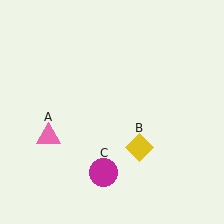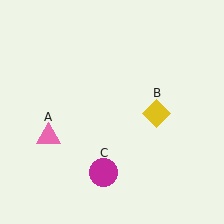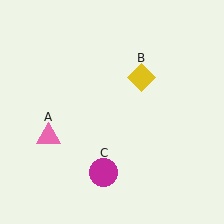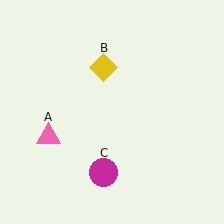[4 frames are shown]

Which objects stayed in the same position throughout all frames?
Pink triangle (object A) and magenta circle (object C) remained stationary.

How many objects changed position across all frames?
1 object changed position: yellow diamond (object B).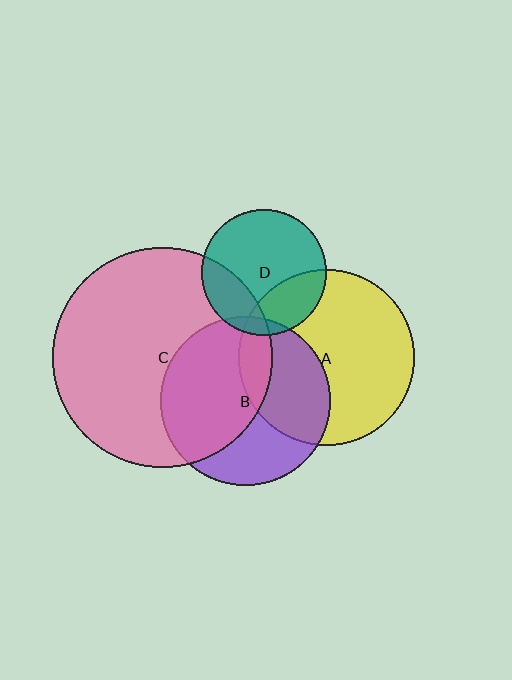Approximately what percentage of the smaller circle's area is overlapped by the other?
Approximately 25%.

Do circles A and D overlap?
Yes.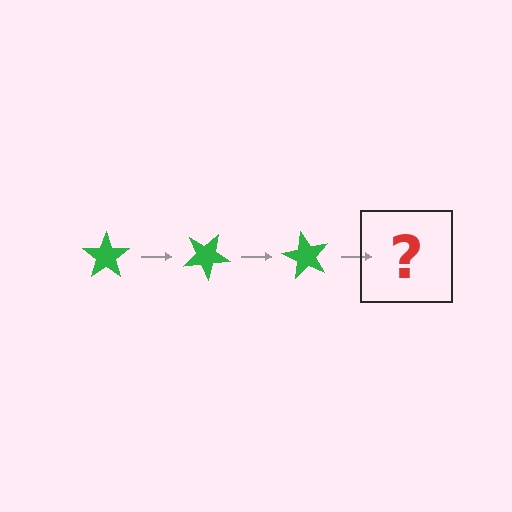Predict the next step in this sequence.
The next step is a green star rotated 90 degrees.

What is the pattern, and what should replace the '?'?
The pattern is that the star rotates 30 degrees each step. The '?' should be a green star rotated 90 degrees.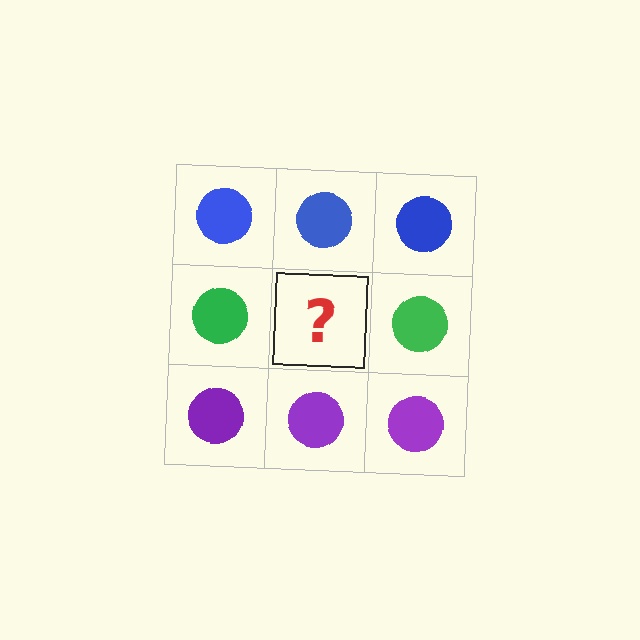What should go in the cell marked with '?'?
The missing cell should contain a green circle.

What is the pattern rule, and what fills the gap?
The rule is that each row has a consistent color. The gap should be filled with a green circle.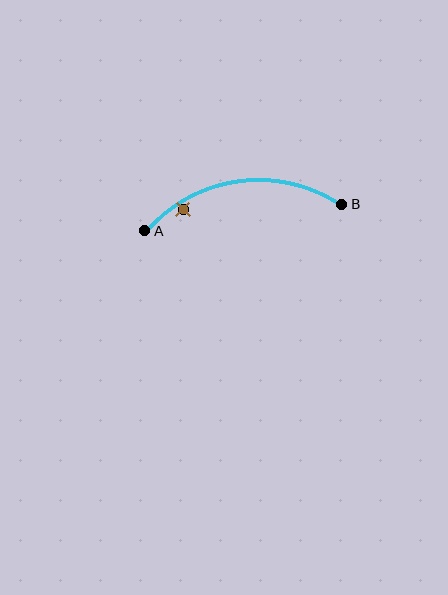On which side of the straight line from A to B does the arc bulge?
The arc bulges above the straight line connecting A and B.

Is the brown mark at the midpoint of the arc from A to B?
No — the brown mark does not lie on the arc at all. It sits slightly inside the curve.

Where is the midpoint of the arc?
The arc midpoint is the point on the curve farthest from the straight line joining A and B. It sits above that line.